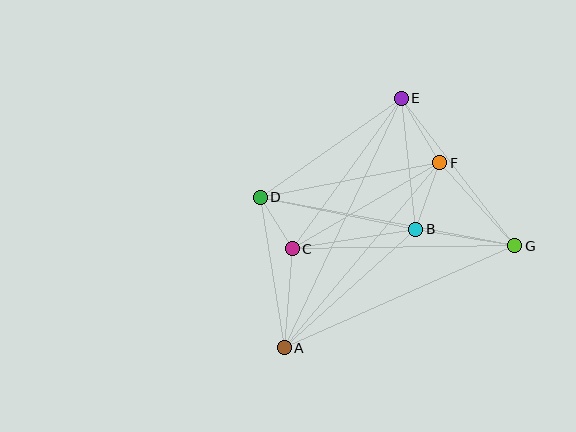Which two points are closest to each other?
Points C and D are closest to each other.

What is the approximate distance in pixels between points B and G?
The distance between B and G is approximately 100 pixels.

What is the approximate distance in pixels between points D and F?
The distance between D and F is approximately 183 pixels.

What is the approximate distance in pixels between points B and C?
The distance between B and C is approximately 125 pixels.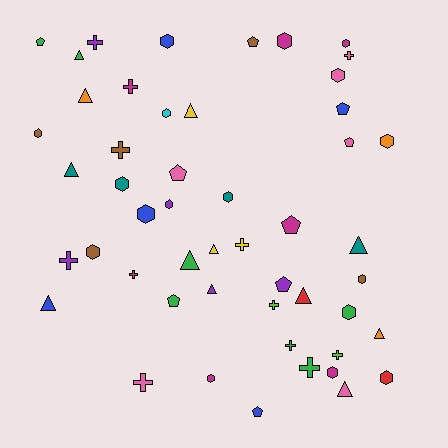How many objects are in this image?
There are 50 objects.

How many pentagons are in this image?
There are 9 pentagons.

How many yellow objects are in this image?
There are 3 yellow objects.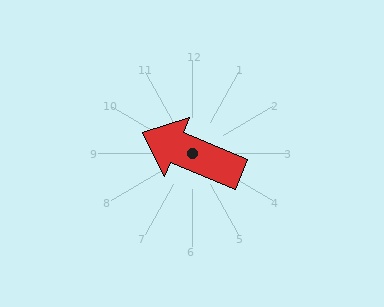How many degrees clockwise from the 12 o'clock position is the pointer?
Approximately 293 degrees.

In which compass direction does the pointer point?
Northwest.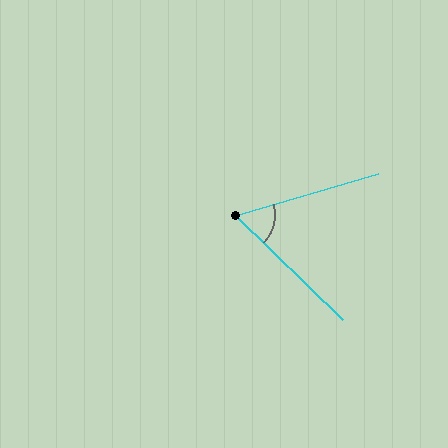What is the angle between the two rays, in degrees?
Approximately 60 degrees.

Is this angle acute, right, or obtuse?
It is acute.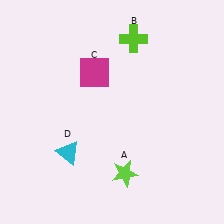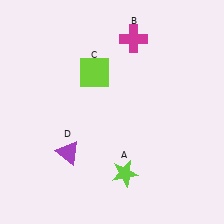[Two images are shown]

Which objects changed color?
B changed from lime to magenta. C changed from magenta to lime. D changed from cyan to purple.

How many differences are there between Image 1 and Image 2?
There are 3 differences between the two images.